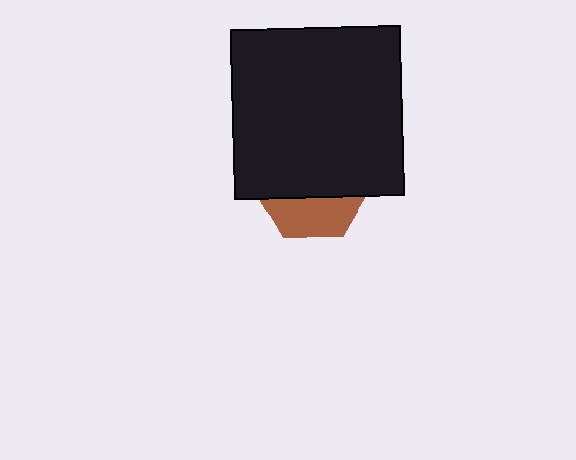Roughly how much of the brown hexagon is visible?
A small part of it is visible (roughly 34%).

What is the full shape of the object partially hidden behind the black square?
The partially hidden object is a brown hexagon.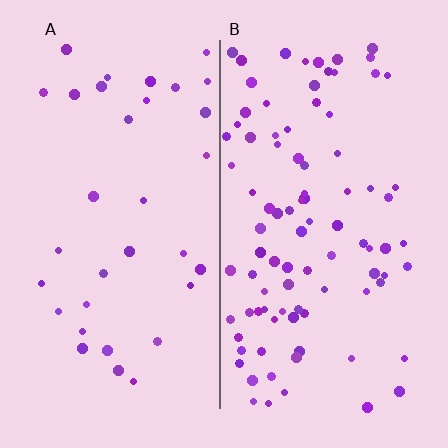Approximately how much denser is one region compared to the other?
Approximately 2.8× — region B over region A.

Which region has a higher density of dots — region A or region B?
B (the right).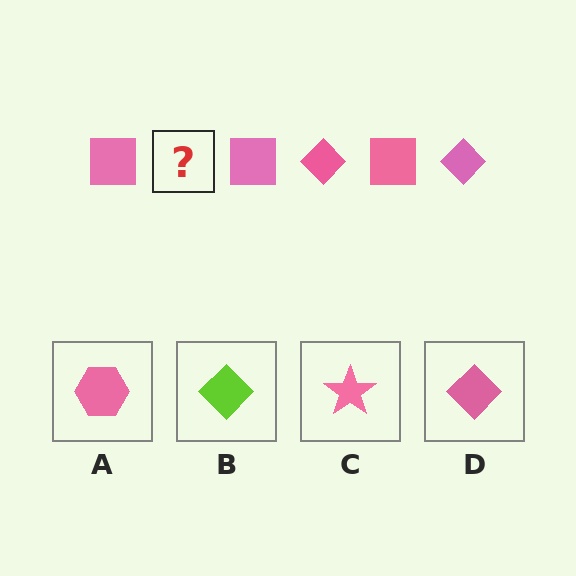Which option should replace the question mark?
Option D.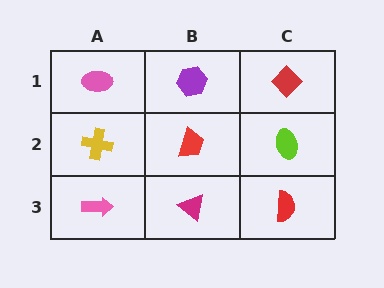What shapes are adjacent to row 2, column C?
A red diamond (row 1, column C), a red semicircle (row 3, column C), a red trapezoid (row 2, column B).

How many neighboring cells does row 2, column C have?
3.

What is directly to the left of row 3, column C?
A magenta triangle.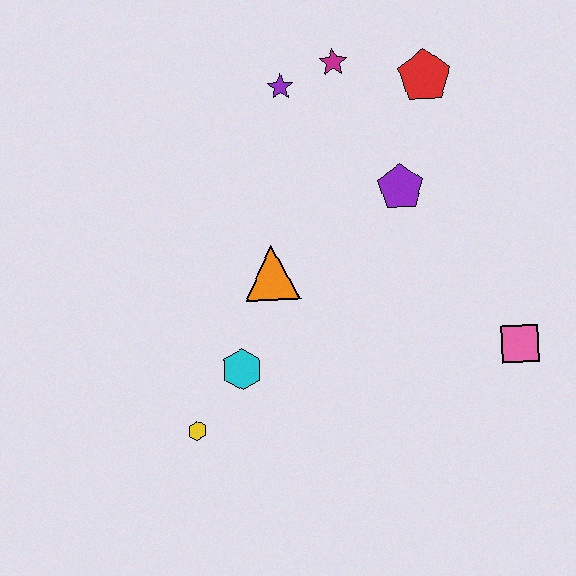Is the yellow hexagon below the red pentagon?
Yes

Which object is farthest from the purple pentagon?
The yellow hexagon is farthest from the purple pentagon.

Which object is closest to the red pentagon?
The magenta star is closest to the red pentagon.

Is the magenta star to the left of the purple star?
No